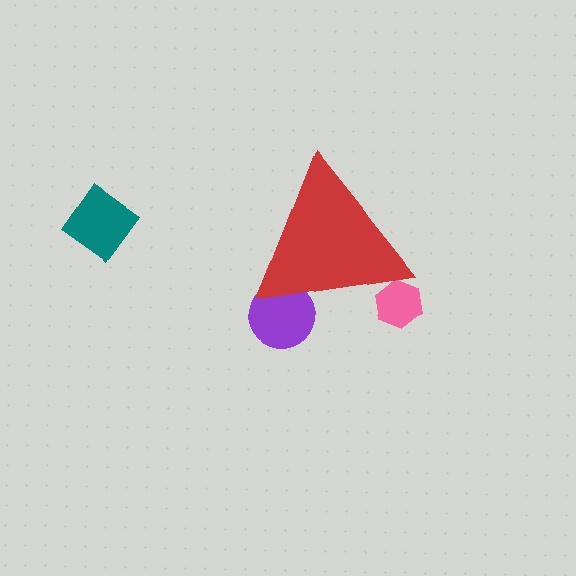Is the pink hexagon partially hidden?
Yes, the pink hexagon is partially hidden behind the red triangle.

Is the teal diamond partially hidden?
No, the teal diamond is fully visible.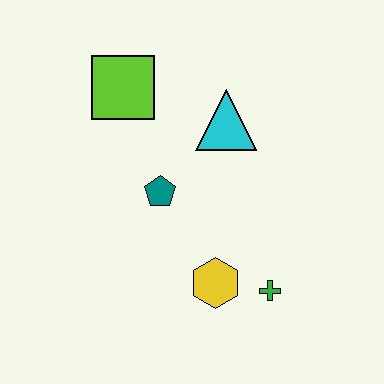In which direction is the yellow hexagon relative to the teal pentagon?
The yellow hexagon is below the teal pentagon.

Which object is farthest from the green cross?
The lime square is farthest from the green cross.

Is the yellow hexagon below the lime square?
Yes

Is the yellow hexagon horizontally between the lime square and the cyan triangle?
Yes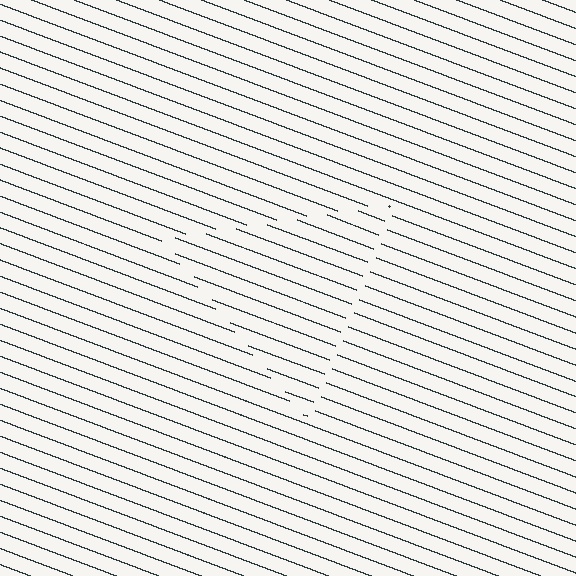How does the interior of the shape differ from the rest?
The interior of the shape contains the same grating, shifted by half a period — the contour is defined by the phase discontinuity where line-ends from the inner and outer gratings abut.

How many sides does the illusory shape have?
3 sides — the line-ends trace a triangle.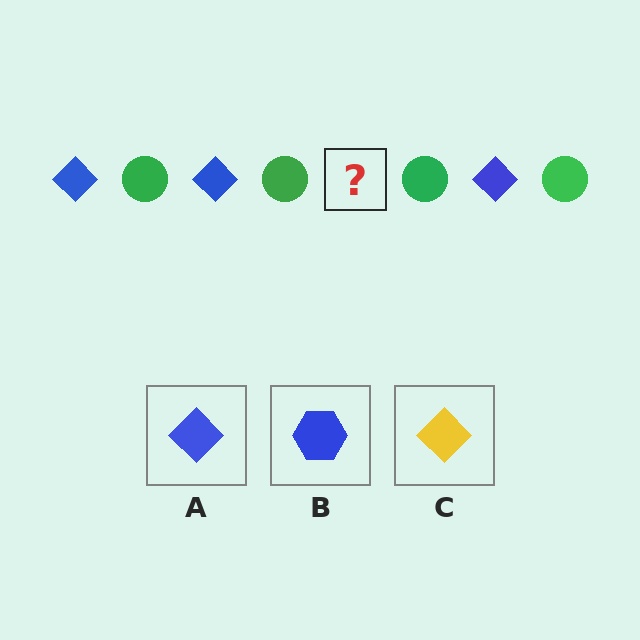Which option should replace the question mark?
Option A.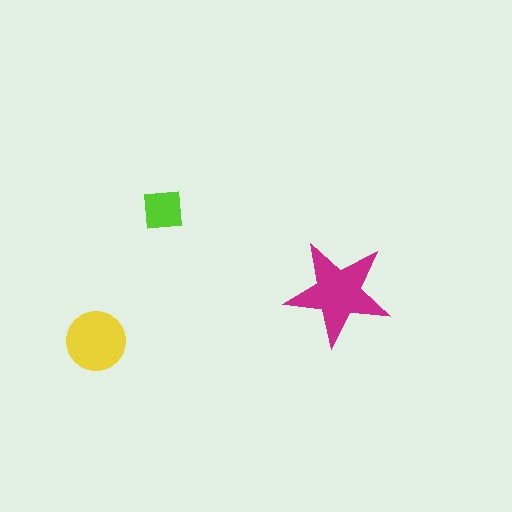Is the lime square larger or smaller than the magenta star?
Smaller.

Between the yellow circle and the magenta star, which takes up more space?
The magenta star.